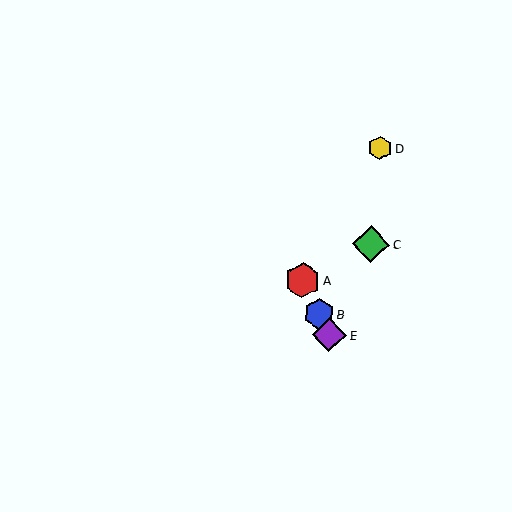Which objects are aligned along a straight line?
Objects A, B, E are aligned along a straight line.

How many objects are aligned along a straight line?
3 objects (A, B, E) are aligned along a straight line.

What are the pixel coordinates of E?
Object E is at (329, 335).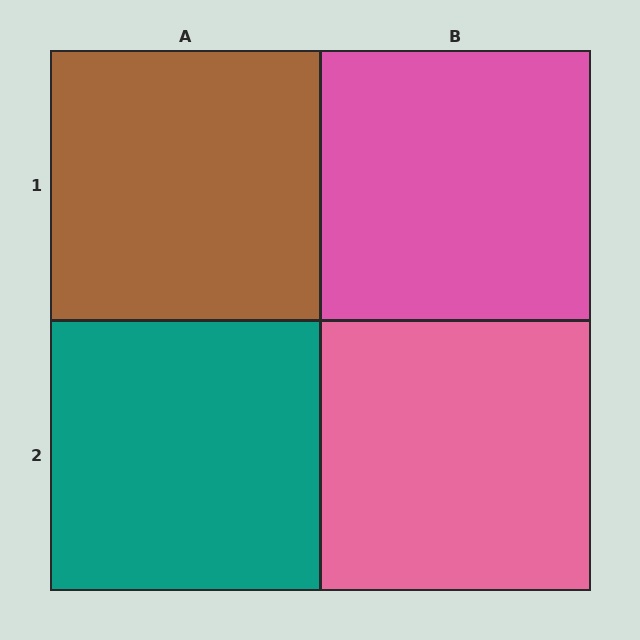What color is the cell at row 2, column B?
Pink.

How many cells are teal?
1 cell is teal.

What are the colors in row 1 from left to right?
Brown, pink.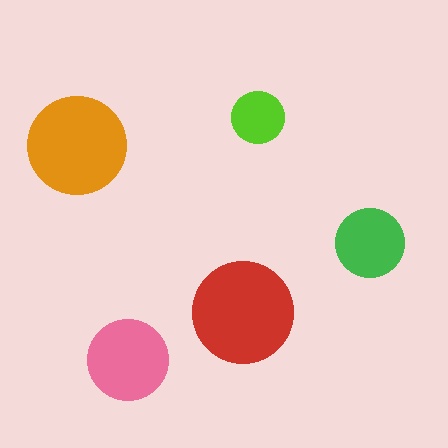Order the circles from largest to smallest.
the red one, the orange one, the pink one, the green one, the lime one.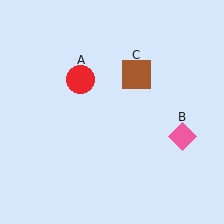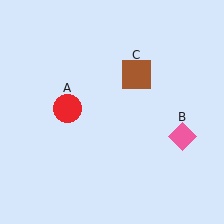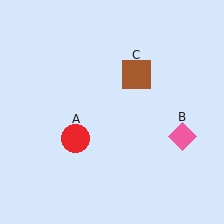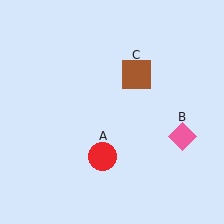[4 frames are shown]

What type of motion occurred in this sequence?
The red circle (object A) rotated counterclockwise around the center of the scene.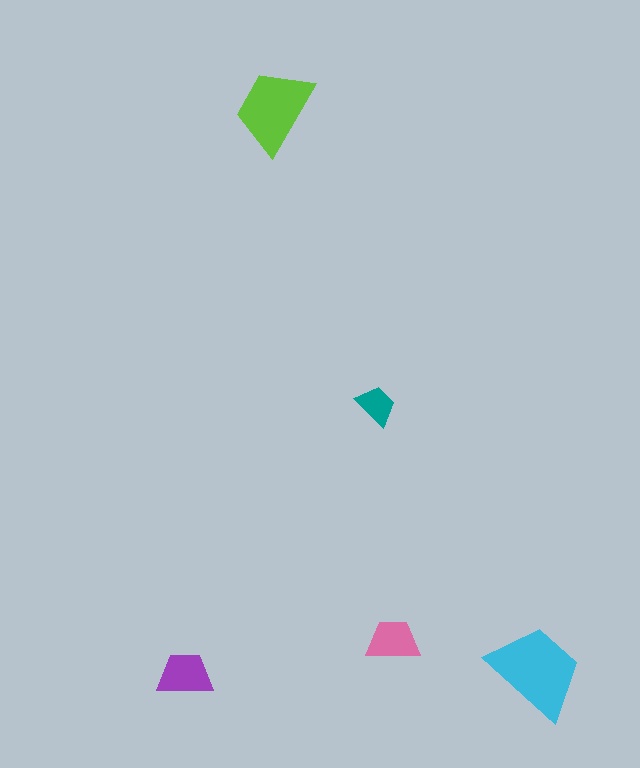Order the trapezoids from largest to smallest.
the cyan one, the lime one, the purple one, the pink one, the teal one.